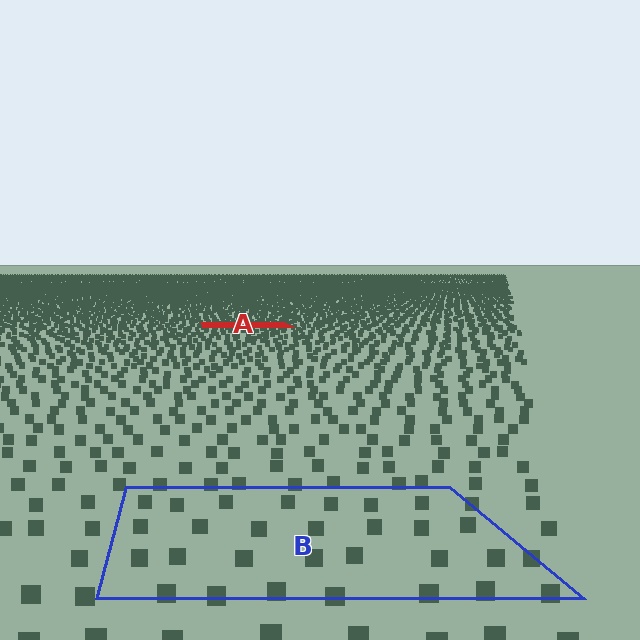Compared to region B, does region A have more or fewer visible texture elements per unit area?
Region A has more texture elements per unit area — they are packed more densely because it is farther away.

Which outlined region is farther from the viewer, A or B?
Region A is farther from the viewer — the texture elements inside it appear smaller and more densely packed.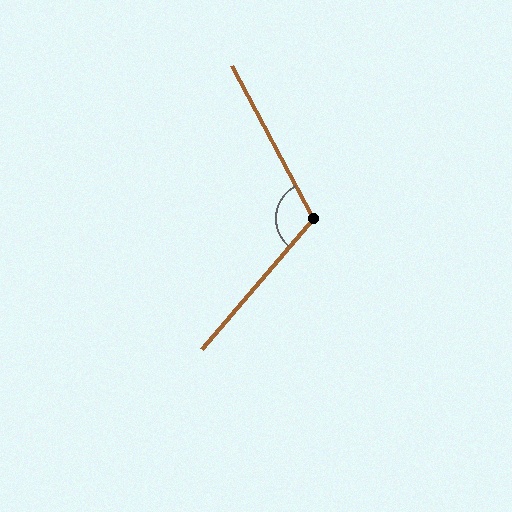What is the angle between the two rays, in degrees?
Approximately 112 degrees.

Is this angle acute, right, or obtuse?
It is obtuse.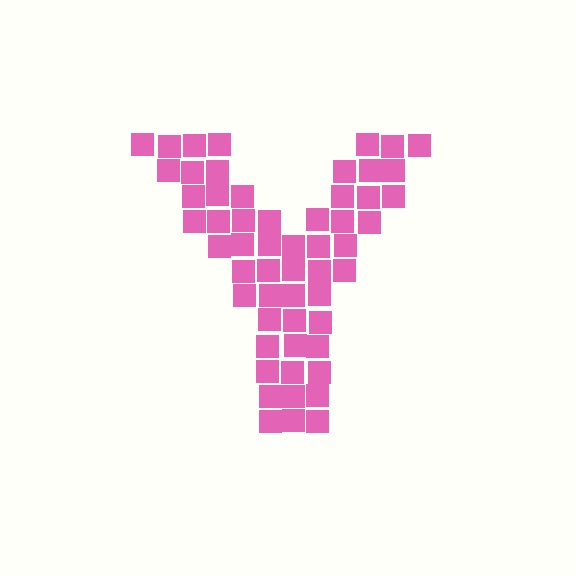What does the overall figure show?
The overall figure shows the letter Y.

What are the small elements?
The small elements are squares.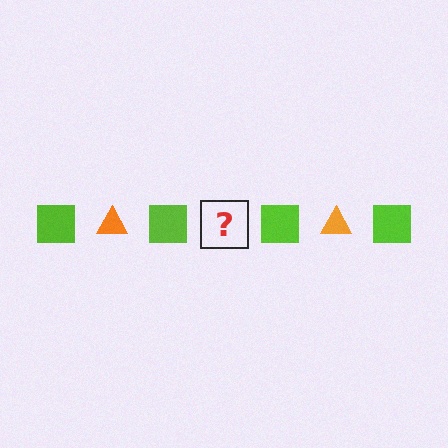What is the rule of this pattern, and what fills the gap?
The rule is that the pattern alternates between lime square and orange triangle. The gap should be filled with an orange triangle.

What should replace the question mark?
The question mark should be replaced with an orange triangle.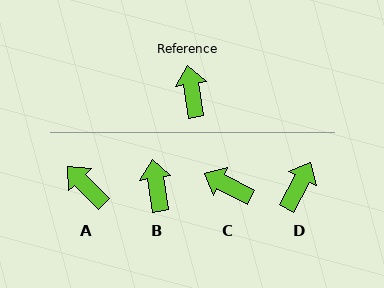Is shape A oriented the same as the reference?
No, it is off by about 36 degrees.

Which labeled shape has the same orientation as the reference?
B.